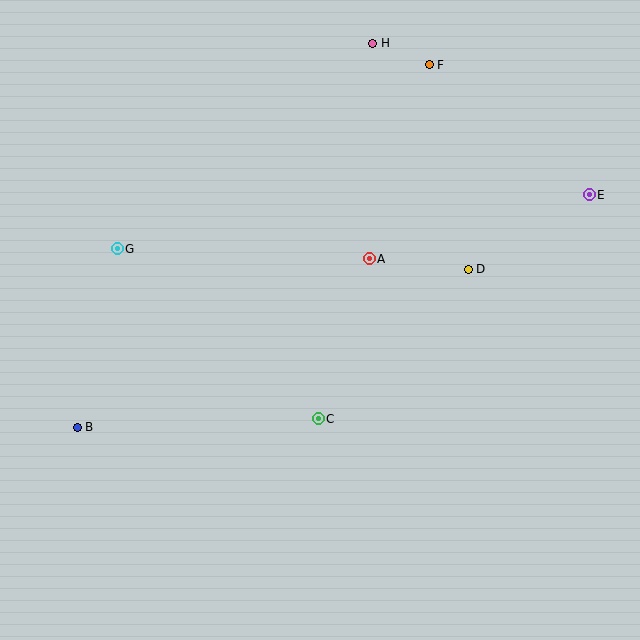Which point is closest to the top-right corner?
Point E is closest to the top-right corner.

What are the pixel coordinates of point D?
Point D is at (468, 269).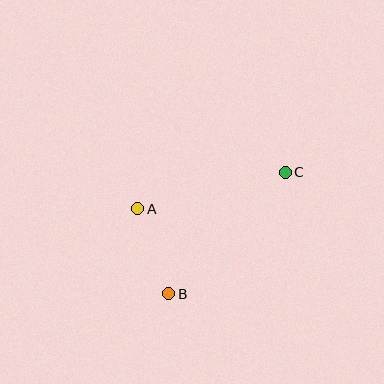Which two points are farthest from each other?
Points B and C are farthest from each other.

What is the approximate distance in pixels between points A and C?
The distance between A and C is approximately 152 pixels.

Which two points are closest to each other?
Points A and B are closest to each other.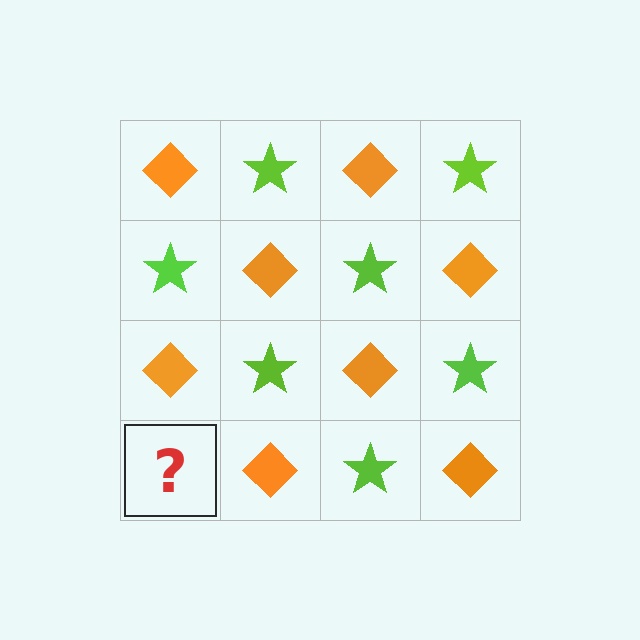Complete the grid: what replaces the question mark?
The question mark should be replaced with a lime star.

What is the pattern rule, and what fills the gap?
The rule is that it alternates orange diamond and lime star in a checkerboard pattern. The gap should be filled with a lime star.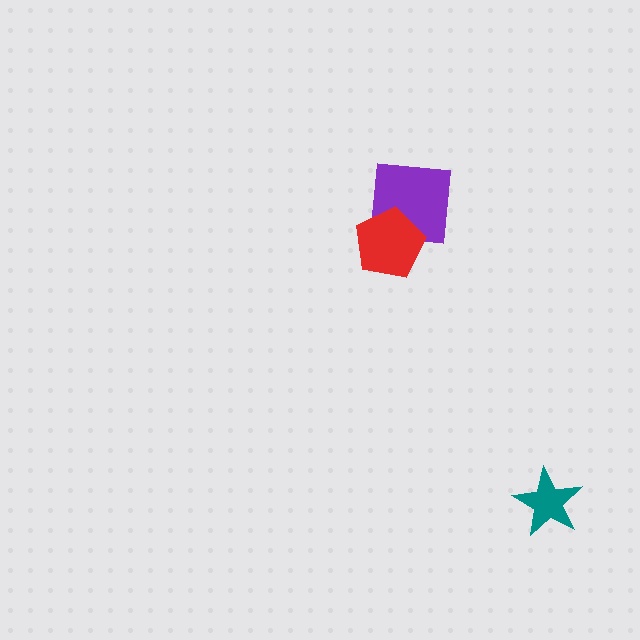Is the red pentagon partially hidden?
No, no other shape covers it.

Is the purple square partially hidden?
Yes, it is partially covered by another shape.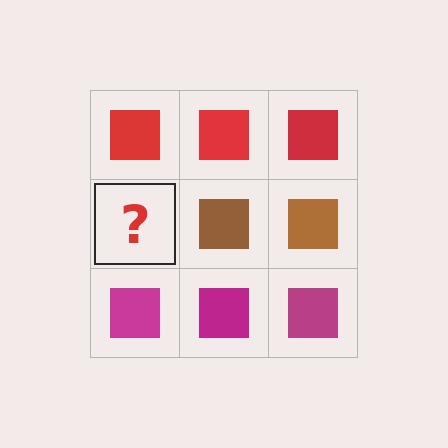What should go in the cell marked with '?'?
The missing cell should contain a brown square.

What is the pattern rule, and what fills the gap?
The rule is that each row has a consistent color. The gap should be filled with a brown square.